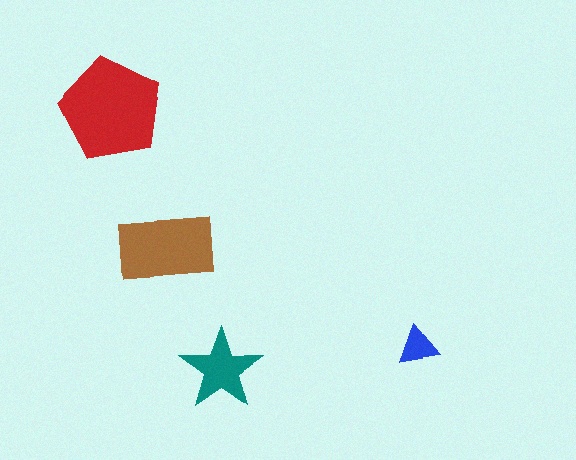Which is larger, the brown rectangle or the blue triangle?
The brown rectangle.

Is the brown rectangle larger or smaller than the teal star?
Larger.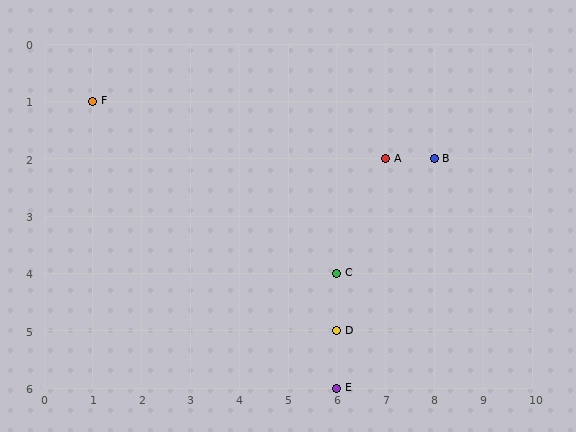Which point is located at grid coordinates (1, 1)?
Point F is at (1, 1).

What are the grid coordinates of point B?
Point B is at grid coordinates (8, 2).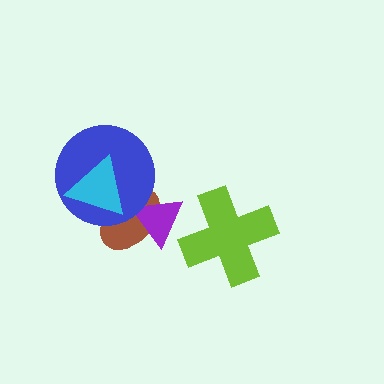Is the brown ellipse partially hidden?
Yes, it is partially covered by another shape.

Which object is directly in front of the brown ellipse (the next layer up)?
The purple triangle is directly in front of the brown ellipse.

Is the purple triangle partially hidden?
Yes, it is partially covered by another shape.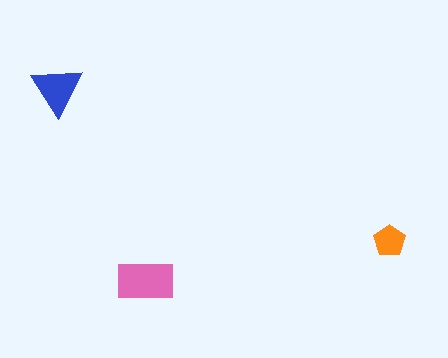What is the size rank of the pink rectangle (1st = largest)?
1st.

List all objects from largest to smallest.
The pink rectangle, the blue triangle, the orange pentagon.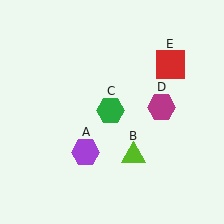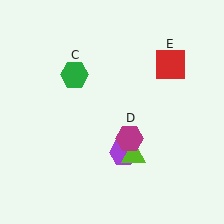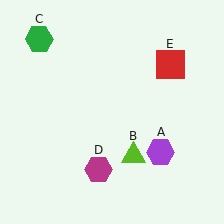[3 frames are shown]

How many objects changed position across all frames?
3 objects changed position: purple hexagon (object A), green hexagon (object C), magenta hexagon (object D).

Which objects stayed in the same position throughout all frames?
Lime triangle (object B) and red square (object E) remained stationary.